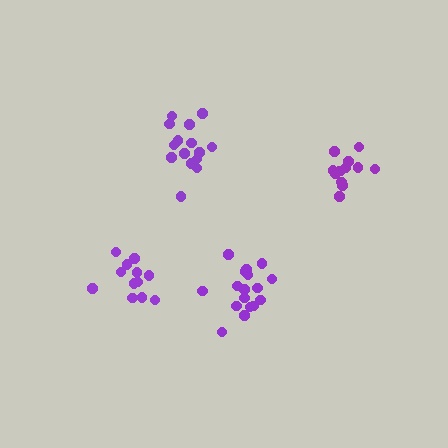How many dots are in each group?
Group 1: 13 dots, Group 2: 15 dots, Group 3: 13 dots, Group 4: 17 dots (58 total).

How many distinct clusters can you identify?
There are 4 distinct clusters.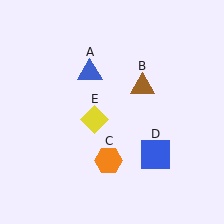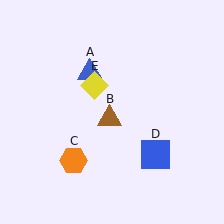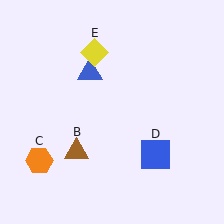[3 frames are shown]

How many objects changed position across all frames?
3 objects changed position: brown triangle (object B), orange hexagon (object C), yellow diamond (object E).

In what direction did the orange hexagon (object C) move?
The orange hexagon (object C) moved left.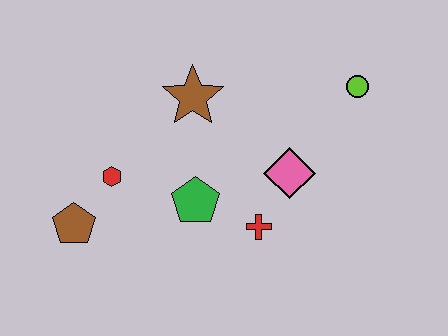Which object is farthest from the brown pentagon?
The lime circle is farthest from the brown pentagon.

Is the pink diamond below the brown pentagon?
No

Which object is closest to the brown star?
The green pentagon is closest to the brown star.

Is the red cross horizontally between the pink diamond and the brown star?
Yes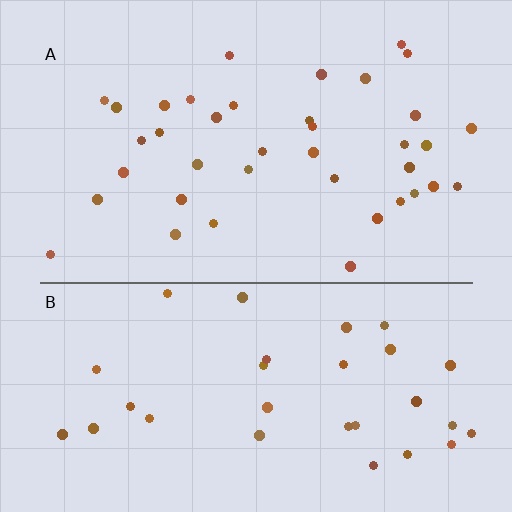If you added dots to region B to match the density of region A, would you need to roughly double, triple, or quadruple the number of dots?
Approximately double.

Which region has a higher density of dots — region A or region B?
A (the top).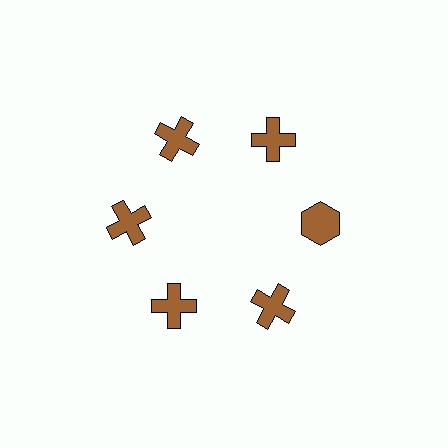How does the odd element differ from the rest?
It has a different shape: hexagon instead of cross.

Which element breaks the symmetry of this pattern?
The brown hexagon at roughly the 3 o'clock position breaks the symmetry. All other shapes are brown crosses.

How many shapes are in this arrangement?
There are 6 shapes arranged in a ring pattern.